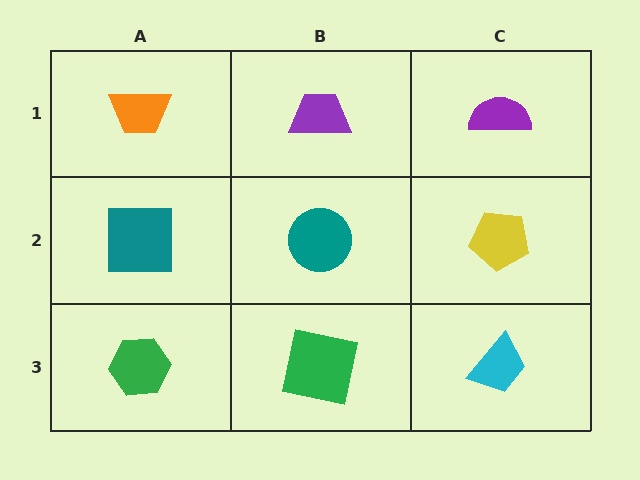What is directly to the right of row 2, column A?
A teal circle.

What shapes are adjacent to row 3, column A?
A teal square (row 2, column A), a green square (row 3, column B).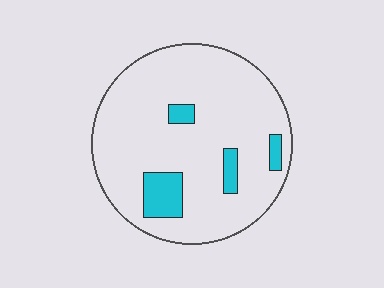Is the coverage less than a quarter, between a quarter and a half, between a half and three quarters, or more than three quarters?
Less than a quarter.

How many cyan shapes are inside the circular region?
4.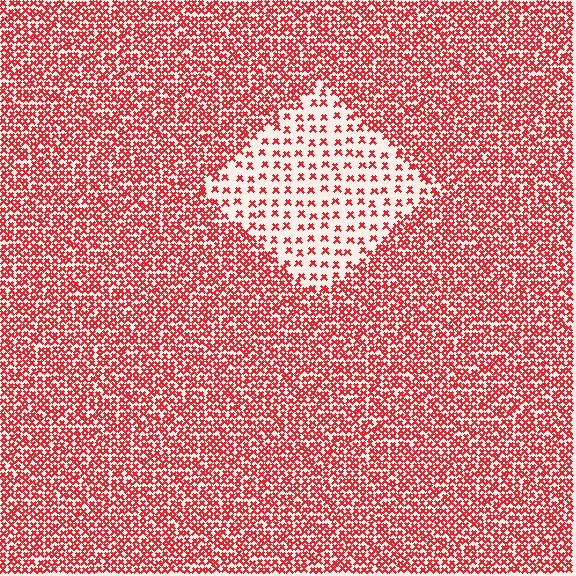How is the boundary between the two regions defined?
The boundary is defined by a change in element density (approximately 2.8x ratio). All elements are the same color, size, and shape.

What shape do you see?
I see a diamond.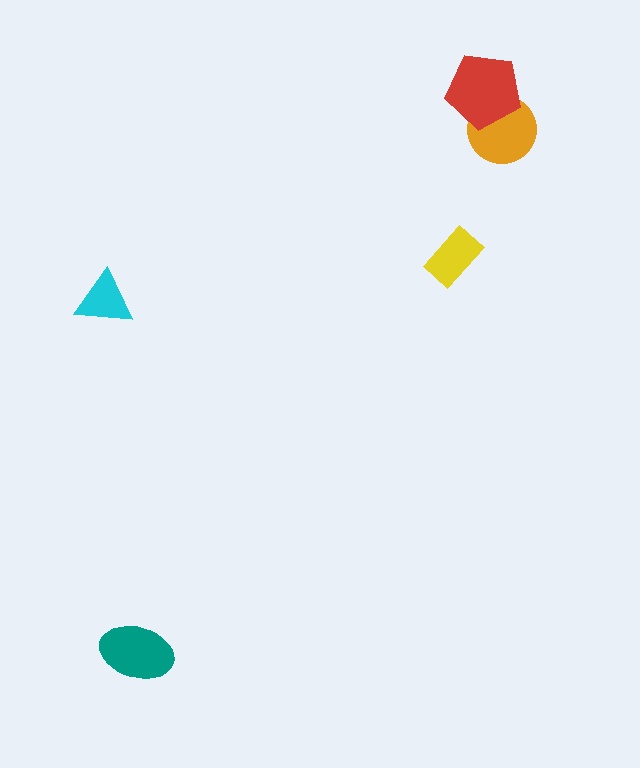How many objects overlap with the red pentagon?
1 object overlaps with the red pentagon.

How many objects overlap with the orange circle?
1 object overlaps with the orange circle.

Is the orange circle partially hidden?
Yes, it is partially covered by another shape.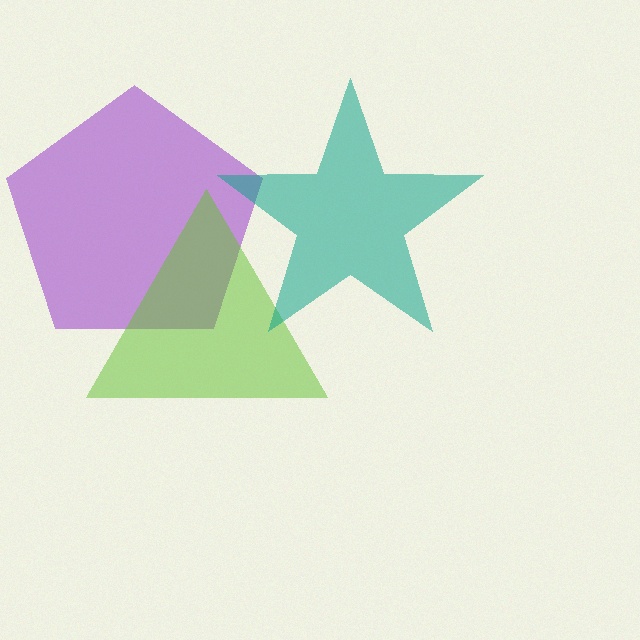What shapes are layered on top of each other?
The layered shapes are: a purple pentagon, a lime triangle, a teal star.